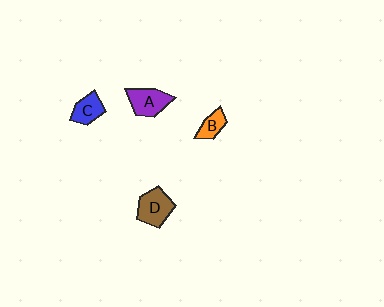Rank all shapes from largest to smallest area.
From largest to smallest: D (brown), A (purple), C (blue), B (orange).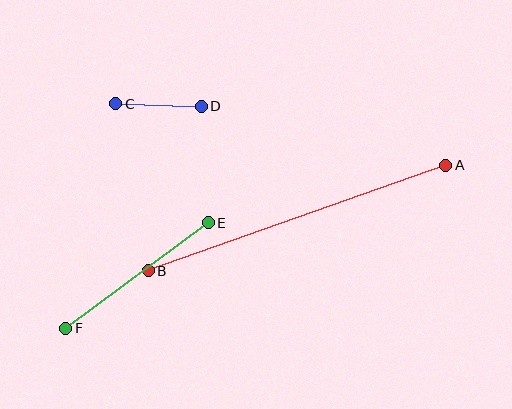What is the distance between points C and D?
The distance is approximately 85 pixels.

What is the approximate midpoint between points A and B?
The midpoint is at approximately (297, 218) pixels.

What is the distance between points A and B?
The distance is approximately 316 pixels.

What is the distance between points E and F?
The distance is approximately 177 pixels.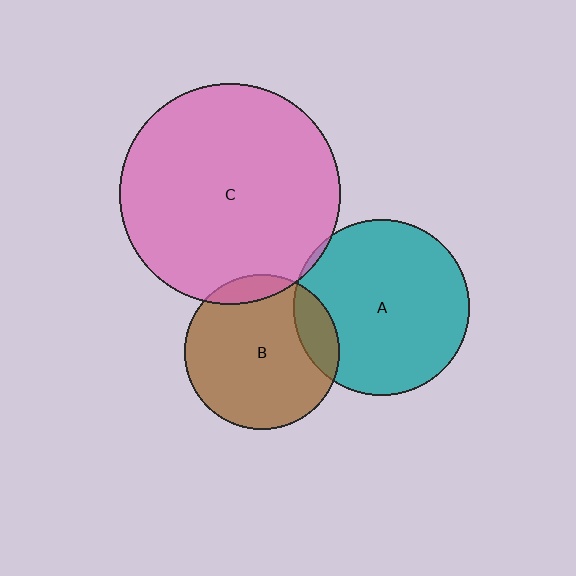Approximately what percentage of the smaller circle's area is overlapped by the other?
Approximately 10%.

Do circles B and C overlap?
Yes.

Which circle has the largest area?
Circle C (pink).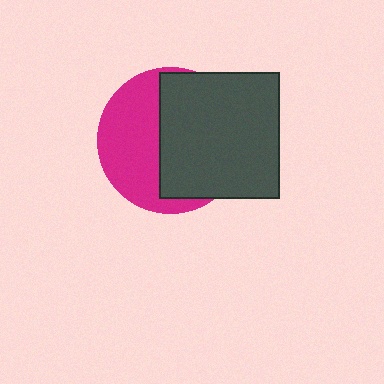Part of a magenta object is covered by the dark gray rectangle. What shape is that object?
It is a circle.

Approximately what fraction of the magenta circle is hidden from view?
Roughly 55% of the magenta circle is hidden behind the dark gray rectangle.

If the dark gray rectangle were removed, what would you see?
You would see the complete magenta circle.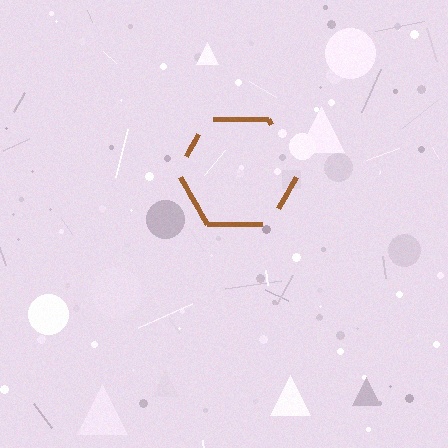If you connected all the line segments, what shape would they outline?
They would outline a hexagon.